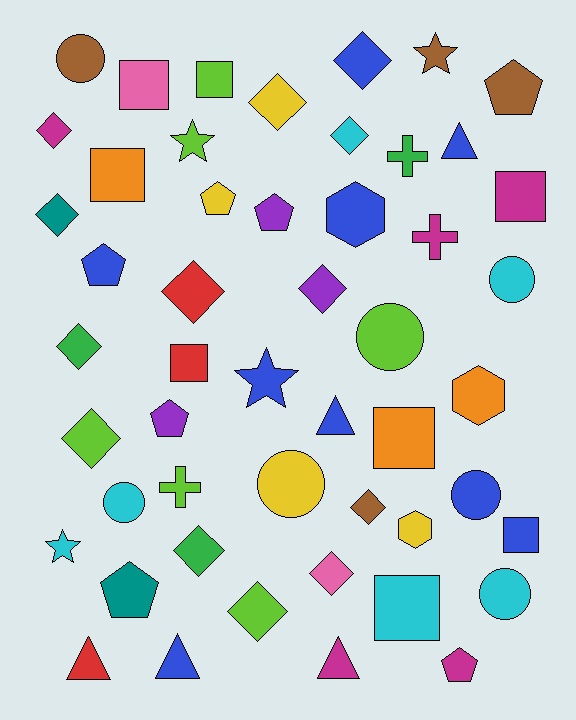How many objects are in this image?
There are 50 objects.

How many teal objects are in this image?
There are 2 teal objects.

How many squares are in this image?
There are 8 squares.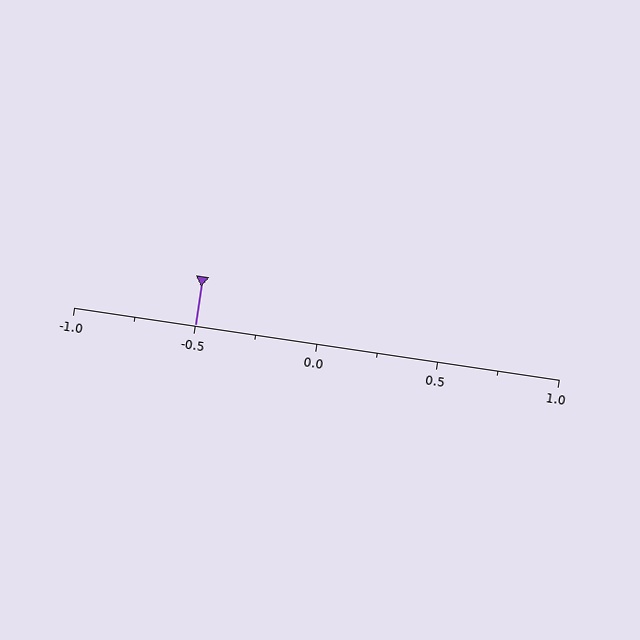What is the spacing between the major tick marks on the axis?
The major ticks are spaced 0.5 apart.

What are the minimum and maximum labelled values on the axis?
The axis runs from -1.0 to 1.0.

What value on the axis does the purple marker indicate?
The marker indicates approximately -0.5.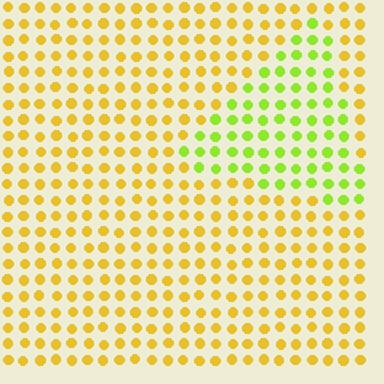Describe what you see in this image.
The image is filled with small yellow elements in a uniform arrangement. A triangle-shaped region is visible where the elements are tinted to a slightly different hue, forming a subtle color boundary.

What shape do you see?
I see a triangle.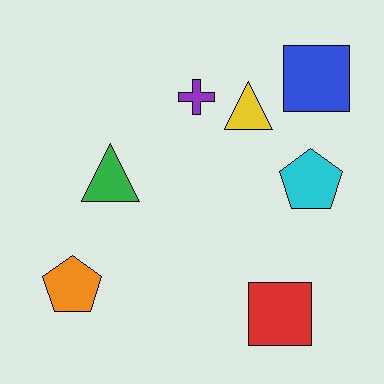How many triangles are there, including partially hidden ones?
There are 2 triangles.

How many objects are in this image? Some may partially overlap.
There are 7 objects.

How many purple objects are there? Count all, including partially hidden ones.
There is 1 purple object.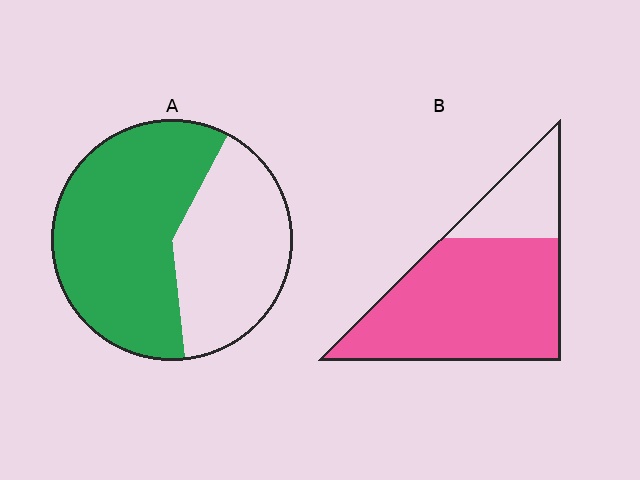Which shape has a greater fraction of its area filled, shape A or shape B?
Shape B.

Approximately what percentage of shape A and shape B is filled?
A is approximately 60% and B is approximately 75%.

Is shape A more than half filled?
Yes.